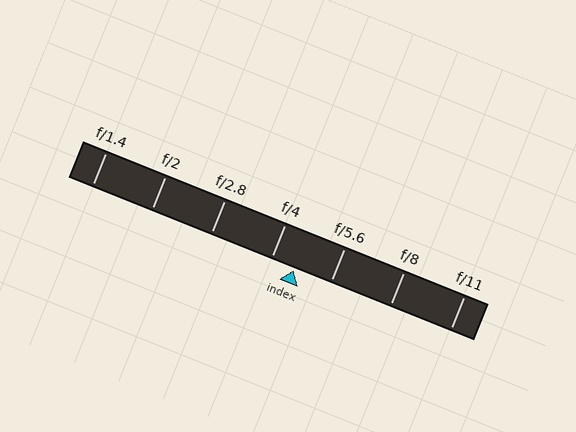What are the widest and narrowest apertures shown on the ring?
The widest aperture shown is f/1.4 and the narrowest is f/11.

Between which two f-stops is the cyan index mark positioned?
The index mark is between f/4 and f/5.6.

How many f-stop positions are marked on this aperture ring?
There are 7 f-stop positions marked.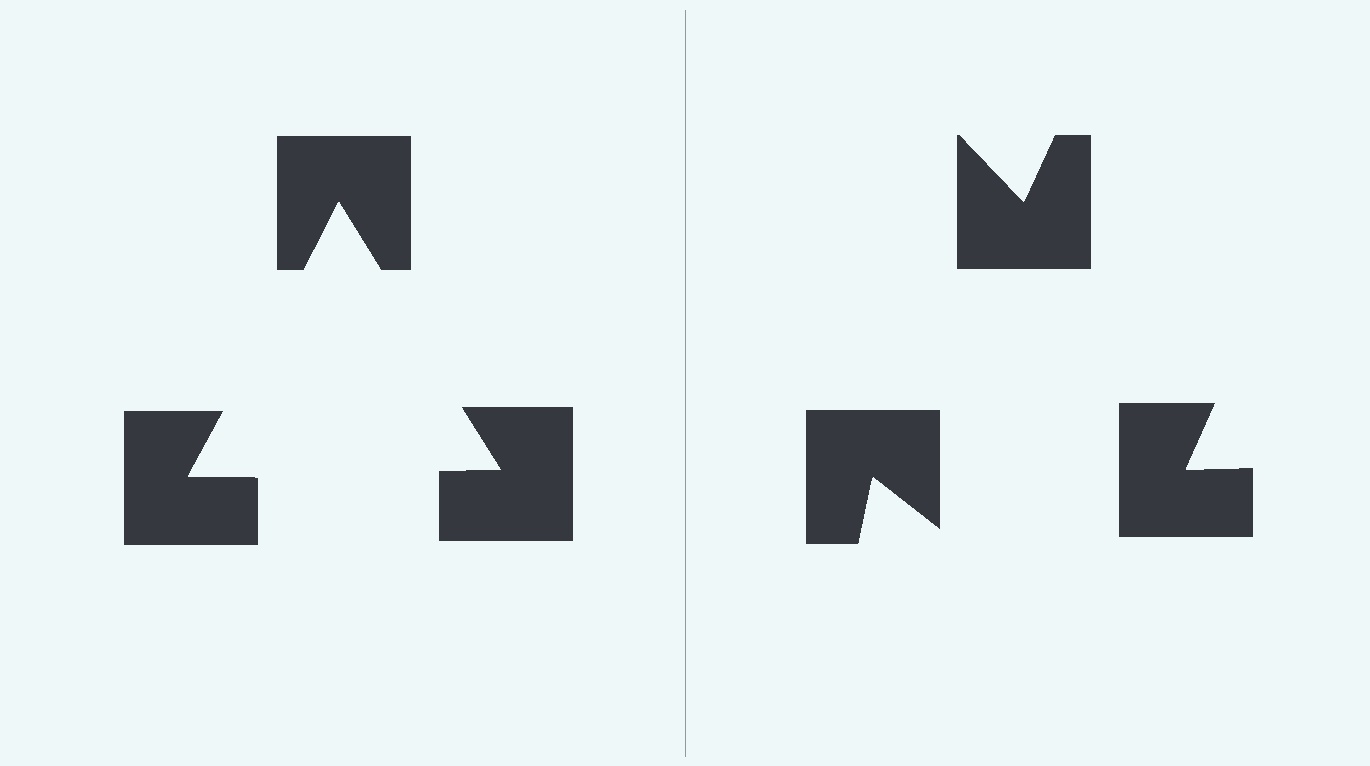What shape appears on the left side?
An illusory triangle.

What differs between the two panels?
The notched squares are positioned identically on both sides; only the wedge orientations differ. On the left they align to a triangle; on the right they are misaligned.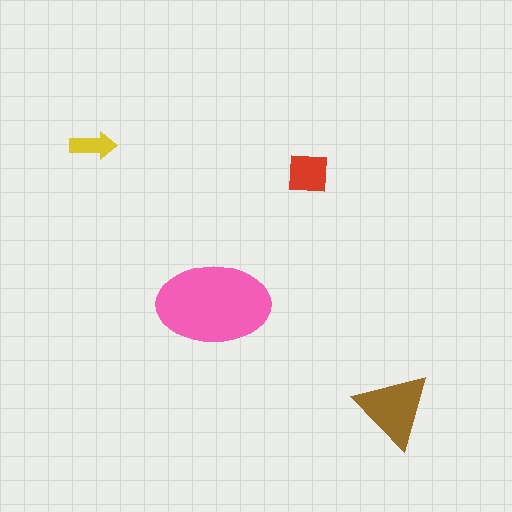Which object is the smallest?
The yellow arrow.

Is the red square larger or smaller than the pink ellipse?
Smaller.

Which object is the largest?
The pink ellipse.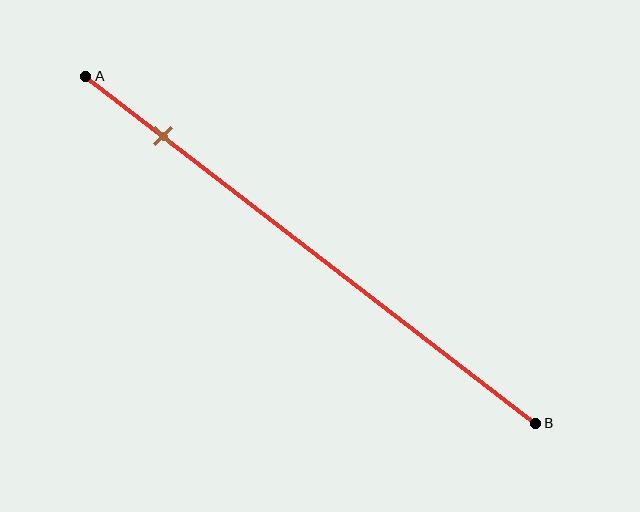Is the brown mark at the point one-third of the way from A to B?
No, the mark is at about 15% from A, not at the 33% one-third point.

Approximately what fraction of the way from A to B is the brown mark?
The brown mark is approximately 15% of the way from A to B.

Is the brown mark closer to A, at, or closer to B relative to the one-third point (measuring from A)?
The brown mark is closer to point A than the one-third point of segment AB.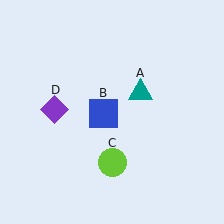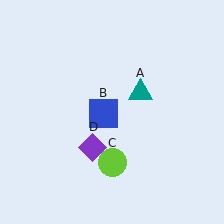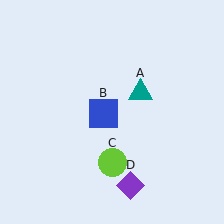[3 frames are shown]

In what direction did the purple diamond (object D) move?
The purple diamond (object D) moved down and to the right.